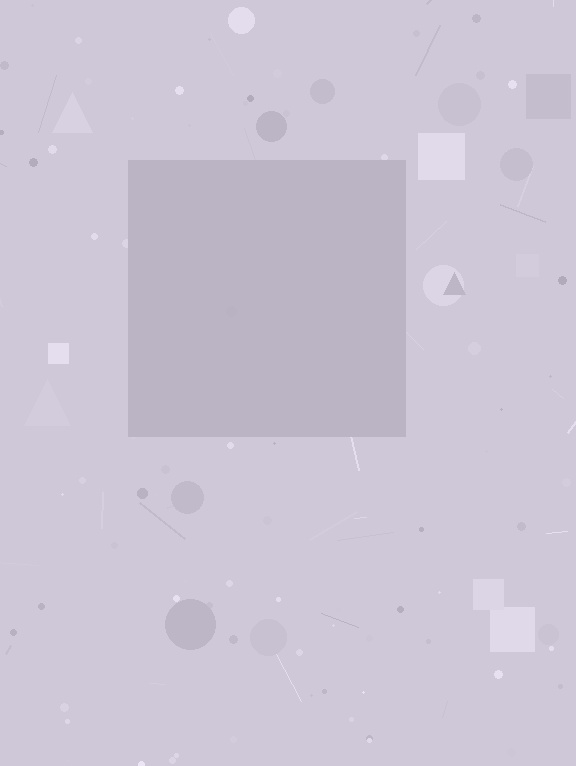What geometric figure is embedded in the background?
A square is embedded in the background.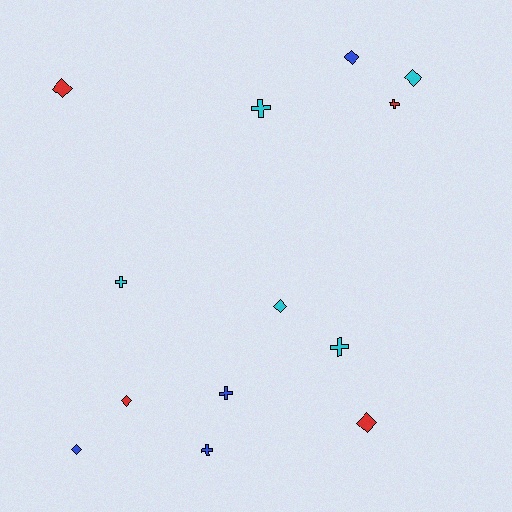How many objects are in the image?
There are 13 objects.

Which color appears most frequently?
Cyan, with 5 objects.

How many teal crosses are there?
There are no teal crosses.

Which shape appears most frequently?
Diamond, with 7 objects.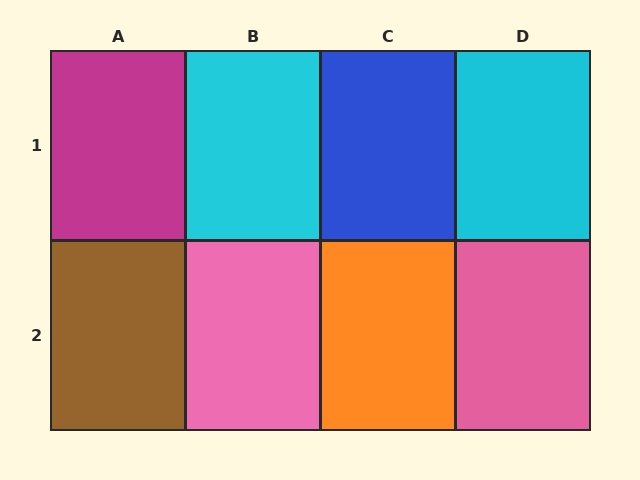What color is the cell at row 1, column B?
Cyan.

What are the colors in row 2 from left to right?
Brown, pink, orange, pink.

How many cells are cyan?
2 cells are cyan.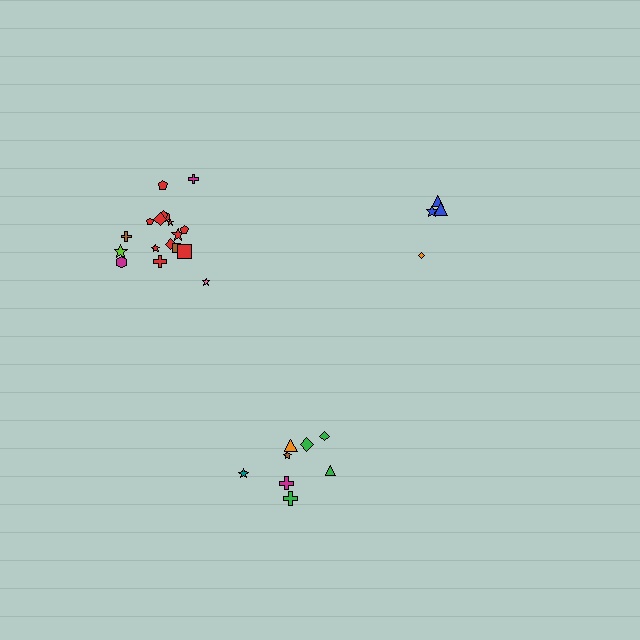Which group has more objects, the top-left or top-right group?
The top-left group.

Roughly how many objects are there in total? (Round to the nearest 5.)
Roughly 30 objects in total.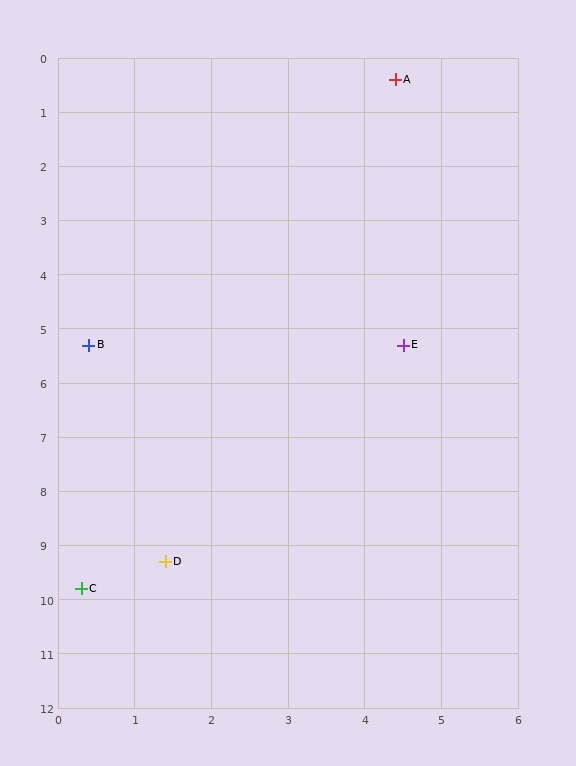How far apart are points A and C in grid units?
Points A and C are about 10.3 grid units apart.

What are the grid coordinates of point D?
Point D is at approximately (1.4, 9.3).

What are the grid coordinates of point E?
Point E is at approximately (4.5, 5.3).